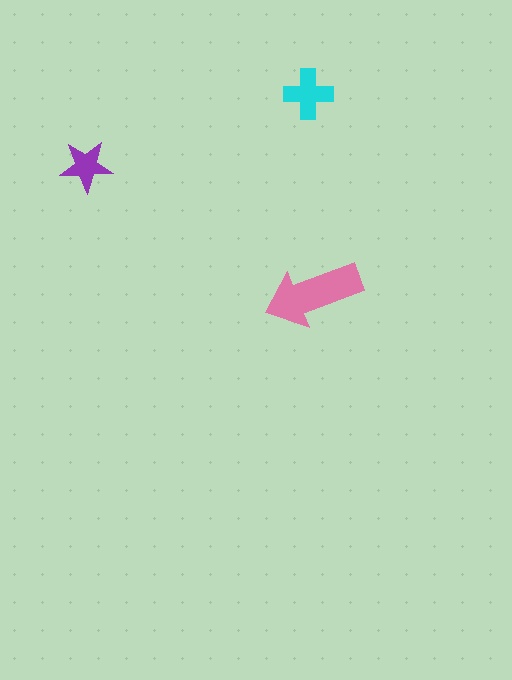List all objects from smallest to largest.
The purple star, the cyan cross, the pink arrow.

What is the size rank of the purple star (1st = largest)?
3rd.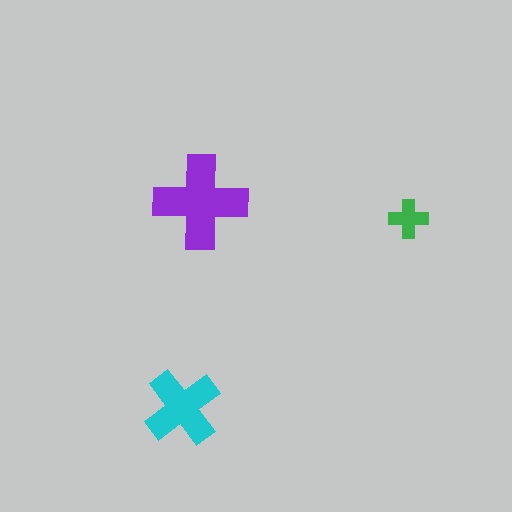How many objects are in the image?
There are 3 objects in the image.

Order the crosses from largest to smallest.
the purple one, the cyan one, the green one.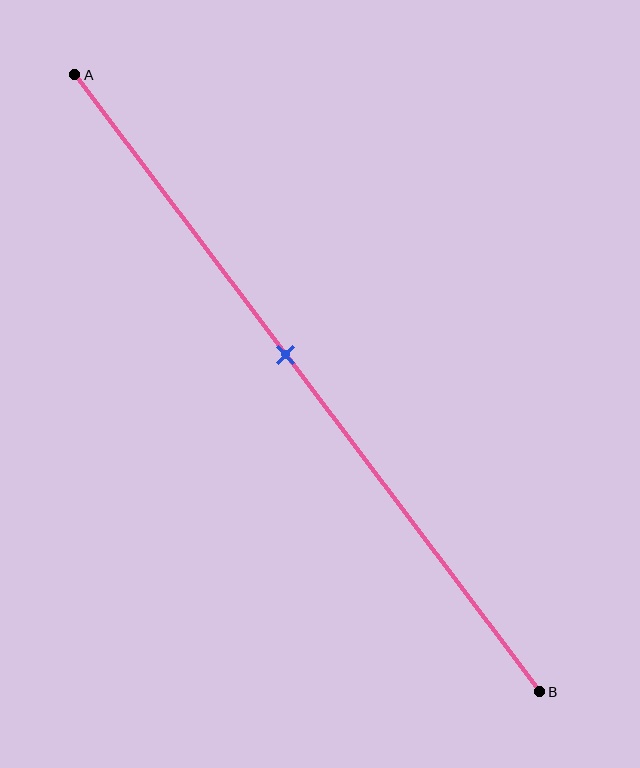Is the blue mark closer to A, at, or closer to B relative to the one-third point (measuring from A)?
The blue mark is closer to point B than the one-third point of segment AB.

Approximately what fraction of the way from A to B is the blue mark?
The blue mark is approximately 45% of the way from A to B.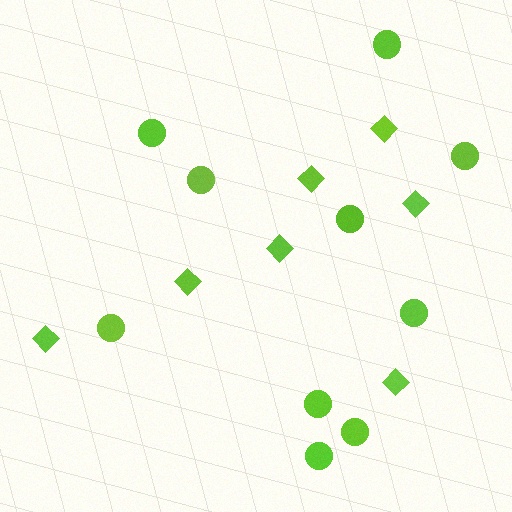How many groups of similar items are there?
There are 2 groups: one group of circles (10) and one group of diamonds (7).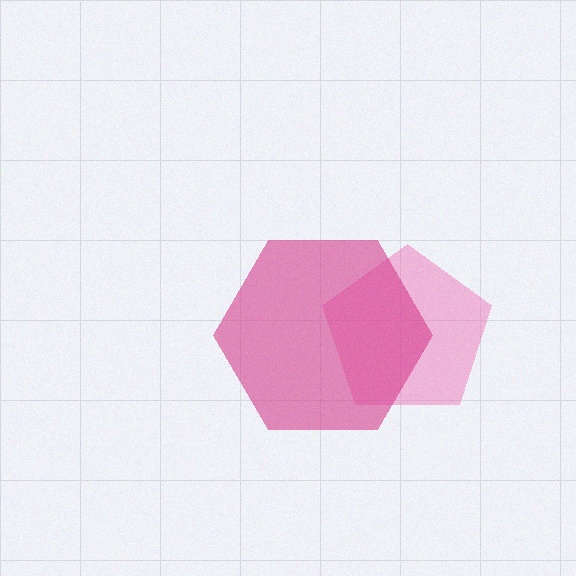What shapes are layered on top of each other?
The layered shapes are: a pink pentagon, a magenta hexagon.